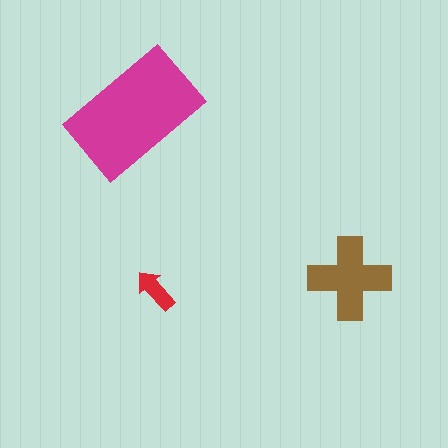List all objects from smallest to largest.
The red arrow, the brown cross, the magenta rectangle.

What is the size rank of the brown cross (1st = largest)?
2nd.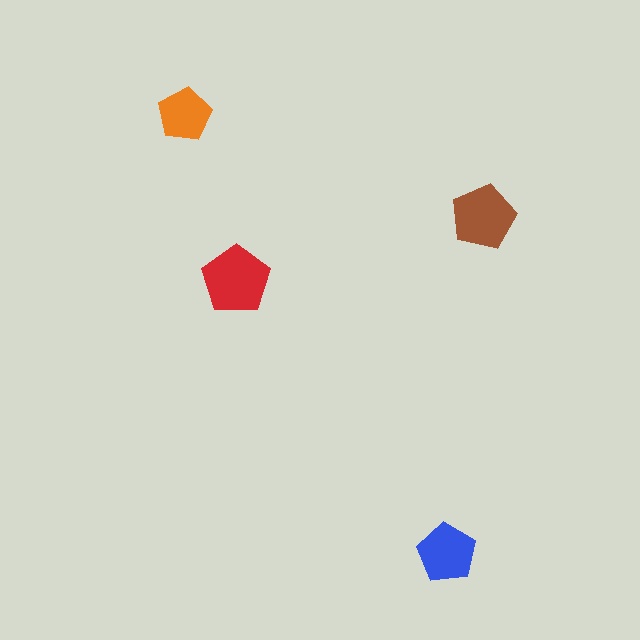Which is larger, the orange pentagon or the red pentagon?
The red one.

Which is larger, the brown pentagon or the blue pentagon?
The brown one.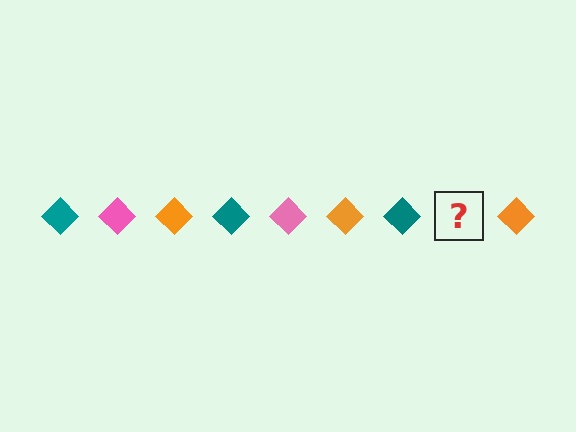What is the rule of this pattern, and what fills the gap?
The rule is that the pattern cycles through teal, pink, orange diamonds. The gap should be filled with a pink diamond.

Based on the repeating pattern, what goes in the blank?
The blank should be a pink diamond.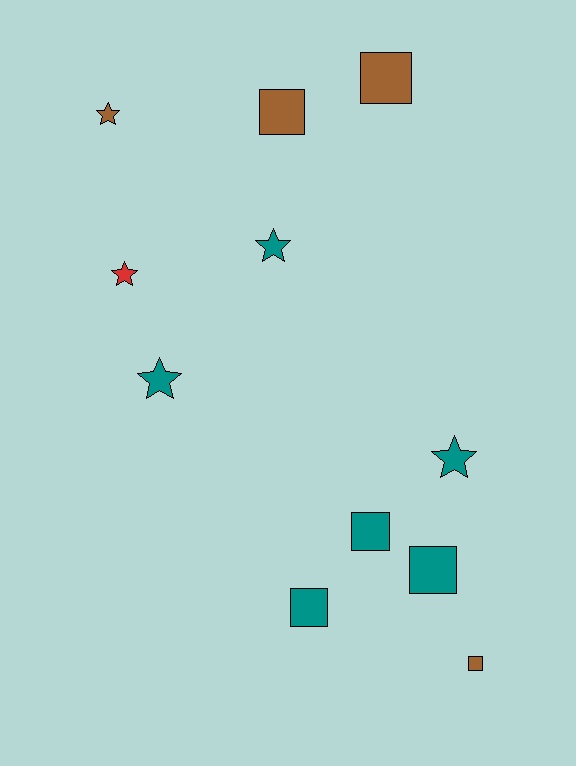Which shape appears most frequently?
Square, with 6 objects.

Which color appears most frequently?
Teal, with 6 objects.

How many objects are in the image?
There are 11 objects.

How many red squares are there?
There are no red squares.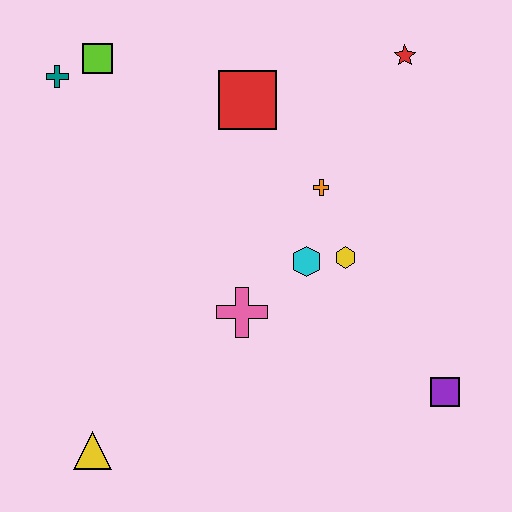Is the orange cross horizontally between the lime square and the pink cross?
No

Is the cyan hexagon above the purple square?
Yes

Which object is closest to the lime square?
The teal cross is closest to the lime square.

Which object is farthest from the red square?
The yellow triangle is farthest from the red square.